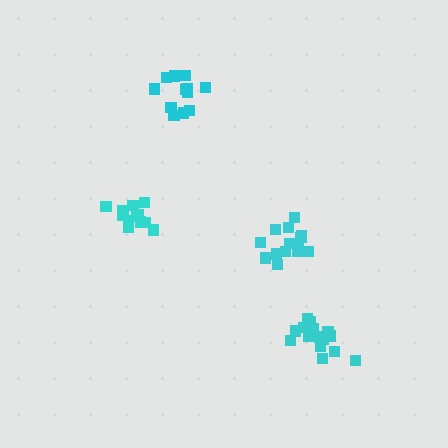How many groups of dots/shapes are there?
There are 4 groups.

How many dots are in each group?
Group 1: 12 dots, Group 2: 17 dots, Group 3: 14 dots, Group 4: 12 dots (55 total).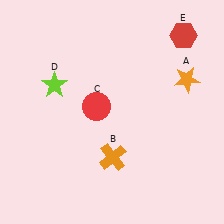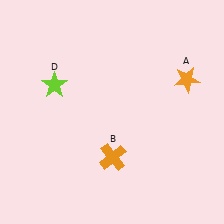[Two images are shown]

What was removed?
The red circle (C), the red hexagon (E) were removed in Image 2.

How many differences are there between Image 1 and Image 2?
There are 2 differences between the two images.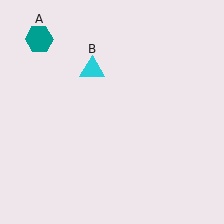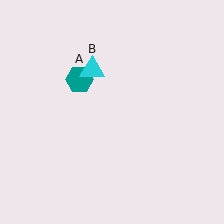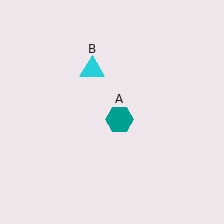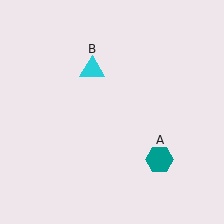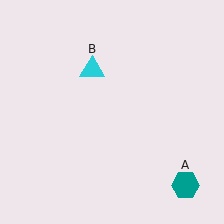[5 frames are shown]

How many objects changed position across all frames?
1 object changed position: teal hexagon (object A).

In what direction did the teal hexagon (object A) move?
The teal hexagon (object A) moved down and to the right.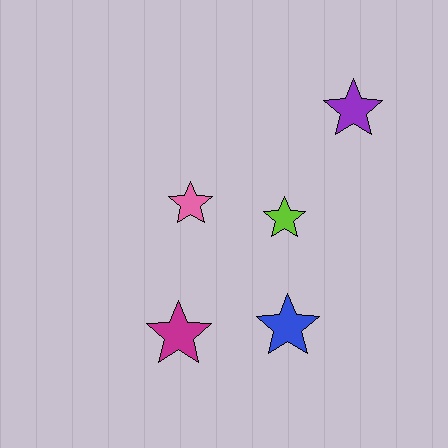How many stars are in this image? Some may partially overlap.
There are 5 stars.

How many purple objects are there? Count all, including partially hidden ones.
There is 1 purple object.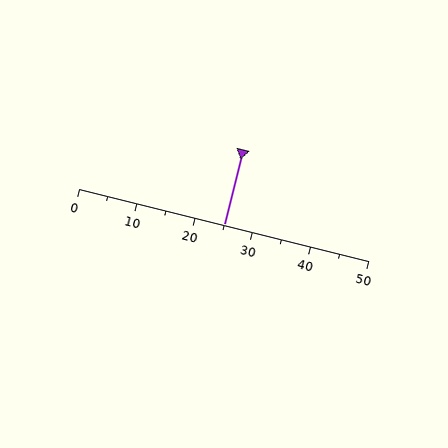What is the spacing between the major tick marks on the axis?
The major ticks are spaced 10 apart.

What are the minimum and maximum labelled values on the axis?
The axis runs from 0 to 50.